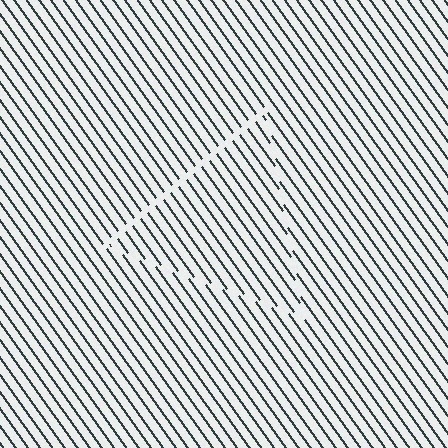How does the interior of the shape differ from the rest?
The interior of the shape contains the same grating, shifted by half a period — the contour is defined by the phase discontinuity where line-ends from the inner and outer gratings abut.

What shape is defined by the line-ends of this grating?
An illusory triangle. The interior of the shape contains the same grating, shifted by half a period — the contour is defined by the phase discontinuity where line-ends from the inner and outer gratings abut.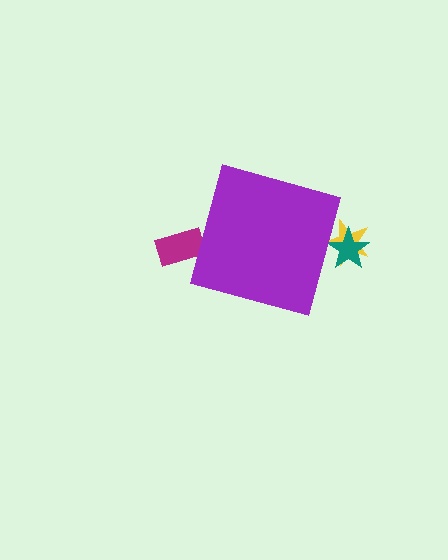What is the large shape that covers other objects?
A purple diamond.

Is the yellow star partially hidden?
Yes, the yellow star is partially hidden behind the purple diamond.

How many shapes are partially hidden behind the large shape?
3 shapes are partially hidden.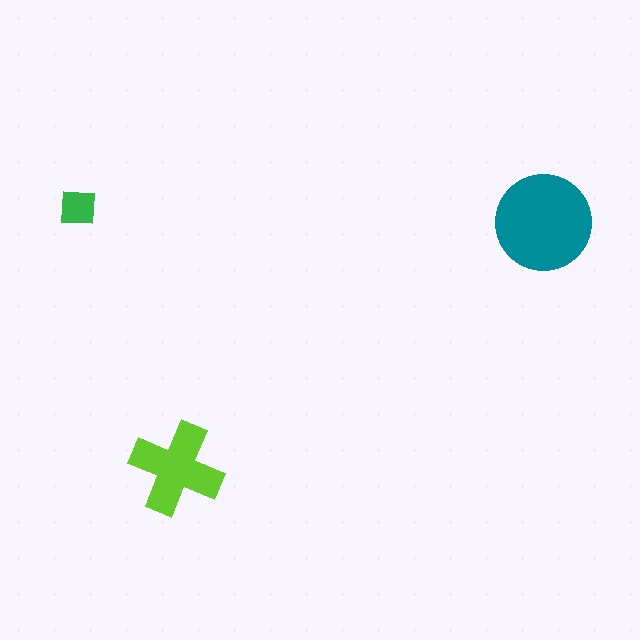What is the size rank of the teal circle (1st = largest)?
1st.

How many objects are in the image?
There are 3 objects in the image.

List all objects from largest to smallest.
The teal circle, the lime cross, the green square.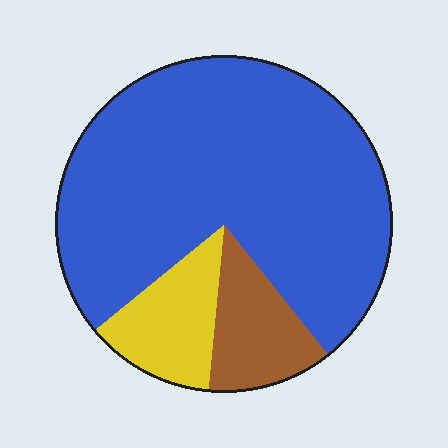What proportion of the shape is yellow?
Yellow covers around 15% of the shape.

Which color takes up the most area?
Blue, at roughly 75%.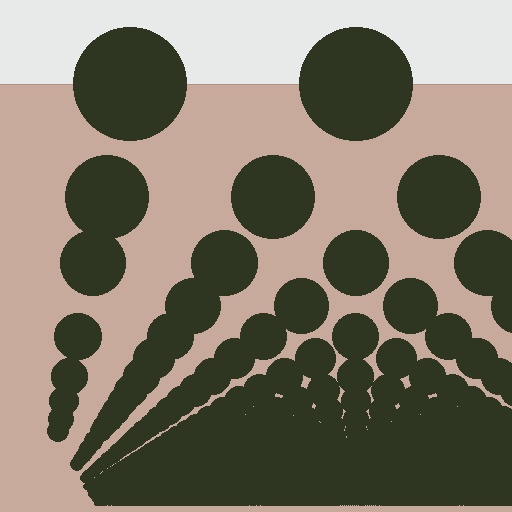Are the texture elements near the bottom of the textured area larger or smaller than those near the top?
Smaller. The gradient is inverted — elements near the bottom are smaller and denser.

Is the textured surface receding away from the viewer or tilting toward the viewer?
The surface appears to tilt toward the viewer. Texture elements get larger and sparser toward the top.